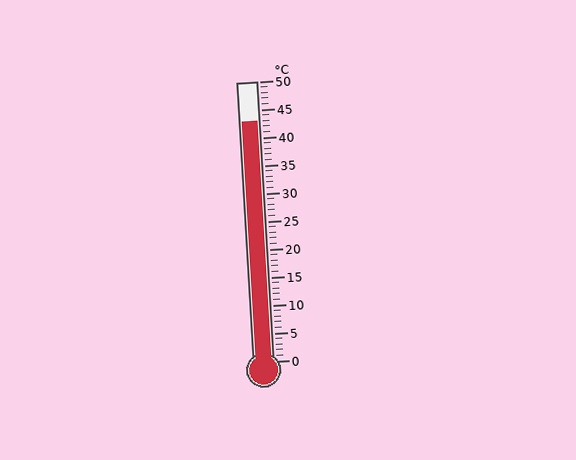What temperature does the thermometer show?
The thermometer shows approximately 43°C.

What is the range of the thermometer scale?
The thermometer scale ranges from 0°C to 50°C.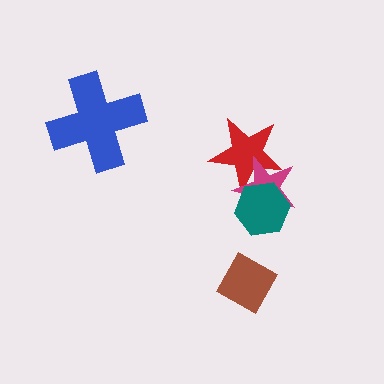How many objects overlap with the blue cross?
0 objects overlap with the blue cross.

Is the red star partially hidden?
Yes, it is partially covered by another shape.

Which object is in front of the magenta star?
The teal hexagon is in front of the magenta star.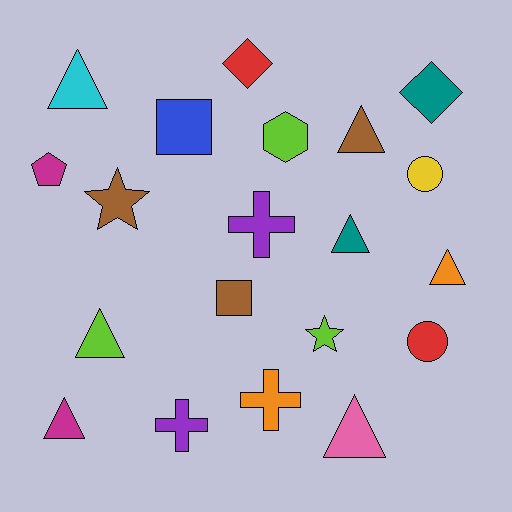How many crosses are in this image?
There are 3 crosses.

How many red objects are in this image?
There are 2 red objects.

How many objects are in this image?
There are 20 objects.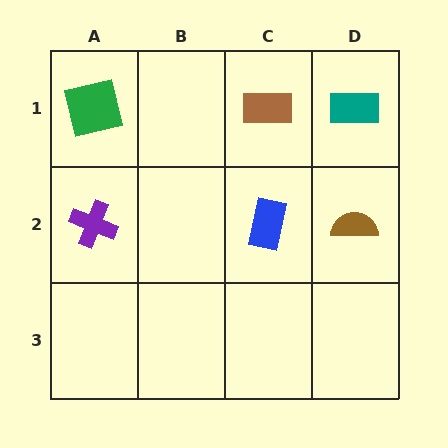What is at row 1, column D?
A teal rectangle.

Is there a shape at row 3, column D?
No, that cell is empty.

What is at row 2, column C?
A blue rectangle.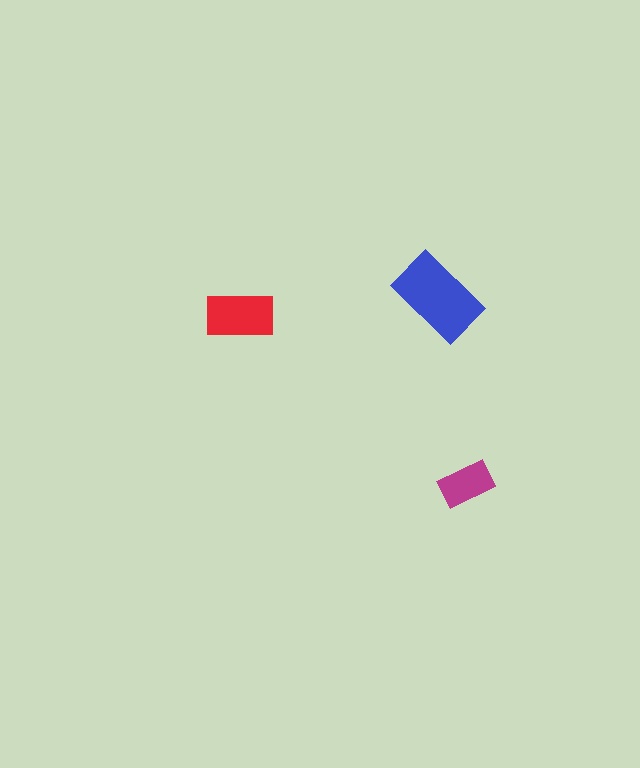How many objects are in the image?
There are 3 objects in the image.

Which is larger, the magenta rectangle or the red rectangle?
The red one.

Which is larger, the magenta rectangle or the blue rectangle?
The blue one.